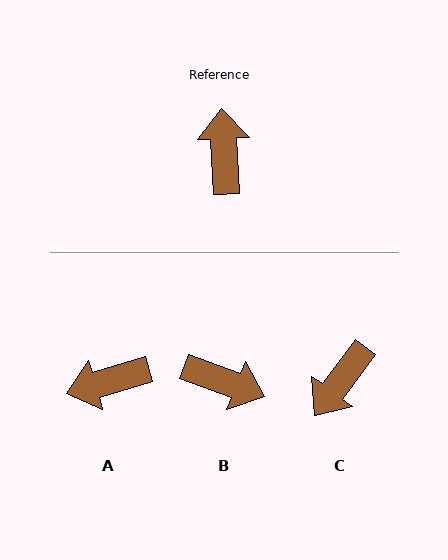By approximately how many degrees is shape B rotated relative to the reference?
Approximately 114 degrees clockwise.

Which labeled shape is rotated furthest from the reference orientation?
C, about 140 degrees away.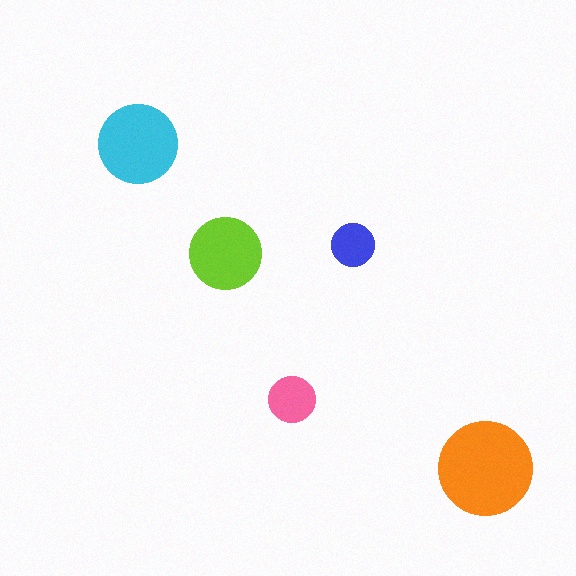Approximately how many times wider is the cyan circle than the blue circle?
About 2 times wider.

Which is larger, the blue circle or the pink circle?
The pink one.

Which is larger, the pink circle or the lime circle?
The lime one.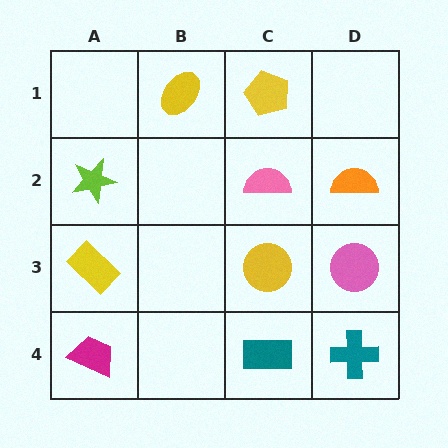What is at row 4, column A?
A magenta trapezoid.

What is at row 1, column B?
A yellow ellipse.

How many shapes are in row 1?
2 shapes.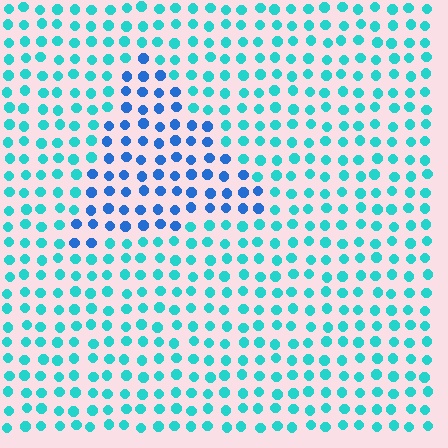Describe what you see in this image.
The image is filled with small cyan elements in a uniform arrangement. A triangle-shaped region is visible where the elements are tinted to a slightly different hue, forming a subtle color boundary.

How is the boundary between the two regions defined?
The boundary is defined purely by a slight shift in hue (about 38 degrees). Spacing, size, and orientation are identical on both sides.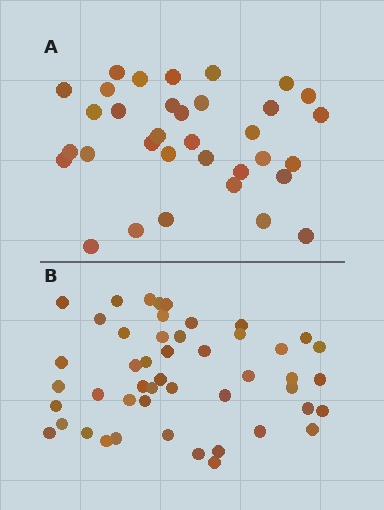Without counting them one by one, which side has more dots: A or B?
Region B (the bottom region) has more dots.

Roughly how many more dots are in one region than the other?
Region B has approximately 15 more dots than region A.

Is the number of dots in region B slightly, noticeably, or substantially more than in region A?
Region B has noticeably more, but not dramatically so. The ratio is roughly 1.4 to 1.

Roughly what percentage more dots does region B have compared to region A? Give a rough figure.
About 40% more.